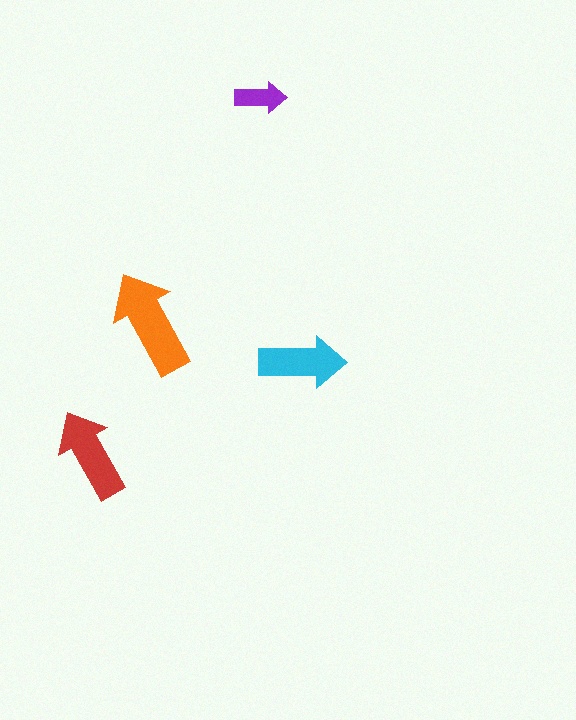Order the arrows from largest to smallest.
the orange one, the red one, the cyan one, the purple one.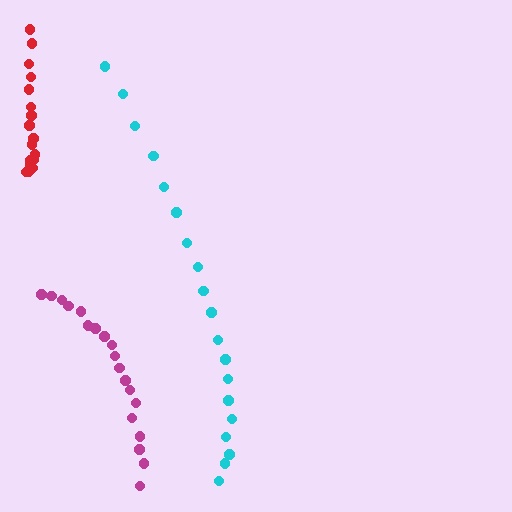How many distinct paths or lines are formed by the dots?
There are 3 distinct paths.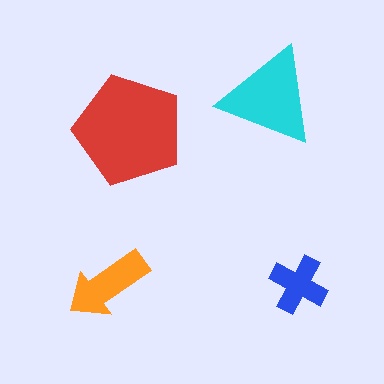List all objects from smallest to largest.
The blue cross, the orange arrow, the cyan triangle, the red pentagon.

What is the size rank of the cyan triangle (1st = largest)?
2nd.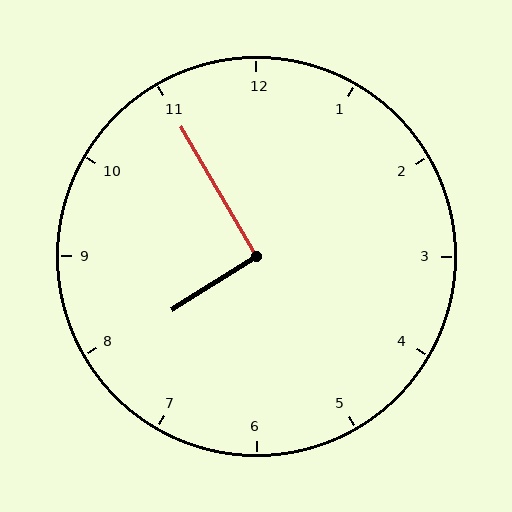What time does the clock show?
7:55.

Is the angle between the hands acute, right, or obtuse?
It is right.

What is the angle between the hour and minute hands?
Approximately 92 degrees.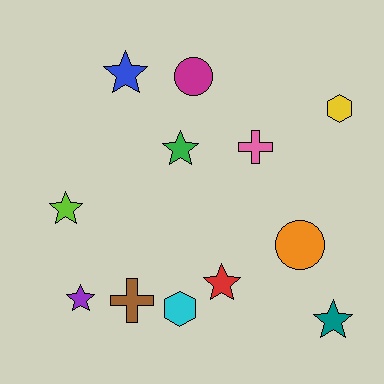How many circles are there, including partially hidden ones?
There are 2 circles.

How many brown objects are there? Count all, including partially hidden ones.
There is 1 brown object.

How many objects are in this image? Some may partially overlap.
There are 12 objects.